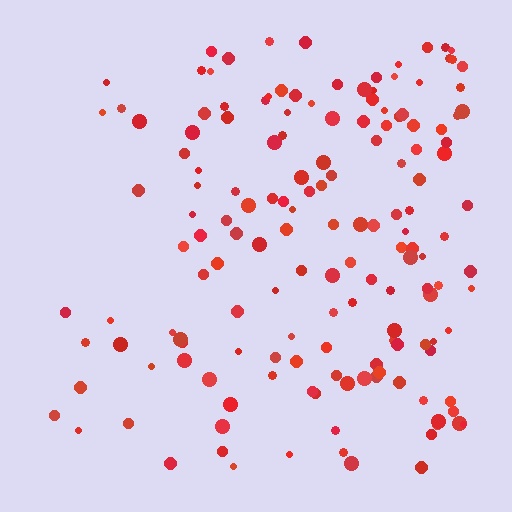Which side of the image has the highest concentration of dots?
The right.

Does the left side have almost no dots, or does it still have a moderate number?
Still a moderate number, just noticeably fewer than the right.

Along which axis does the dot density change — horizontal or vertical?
Horizontal.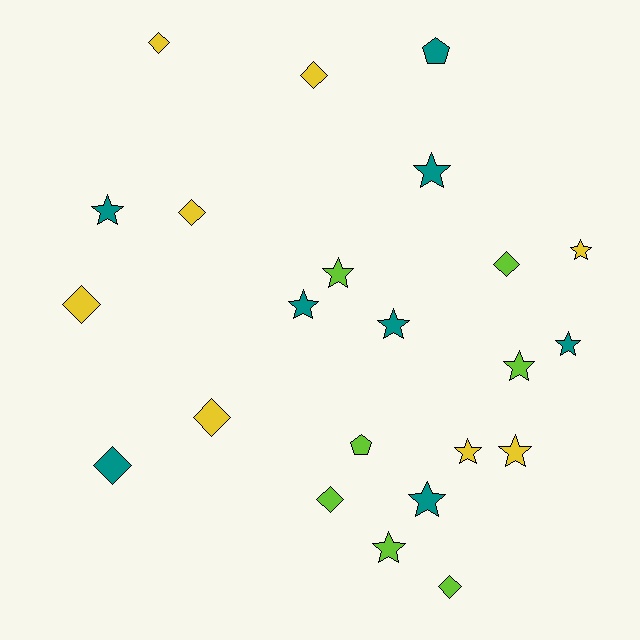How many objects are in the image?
There are 23 objects.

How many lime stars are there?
There are 3 lime stars.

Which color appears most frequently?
Yellow, with 8 objects.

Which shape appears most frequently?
Star, with 12 objects.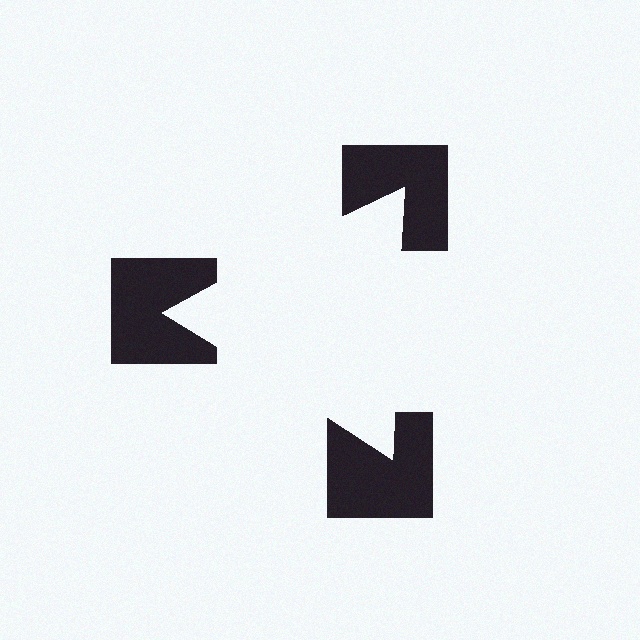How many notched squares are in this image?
There are 3 — one at each vertex of the illusory triangle.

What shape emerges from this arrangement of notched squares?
An illusory triangle — its edges are inferred from the aligned wedge cuts in the notched squares, not physically drawn.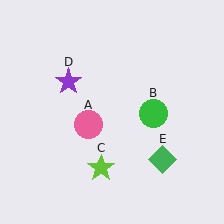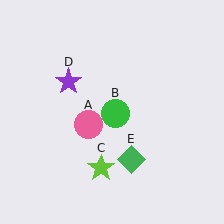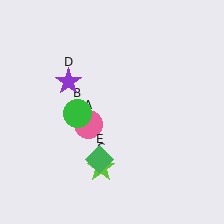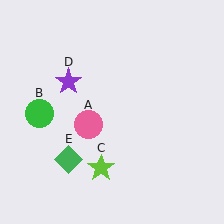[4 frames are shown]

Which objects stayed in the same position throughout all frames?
Pink circle (object A) and lime star (object C) and purple star (object D) remained stationary.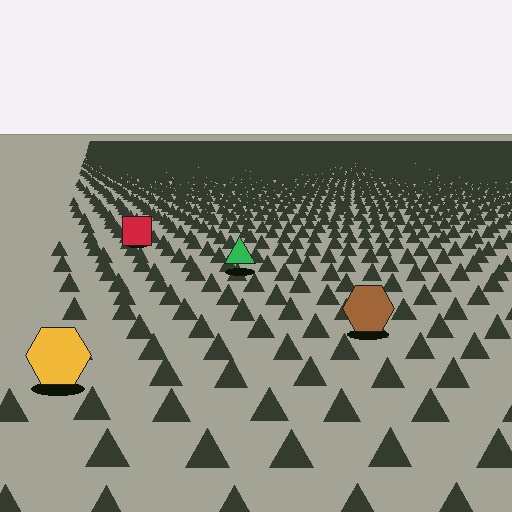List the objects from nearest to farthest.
From nearest to farthest: the yellow hexagon, the brown hexagon, the green triangle, the red square.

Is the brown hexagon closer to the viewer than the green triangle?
Yes. The brown hexagon is closer — you can tell from the texture gradient: the ground texture is coarser near it.